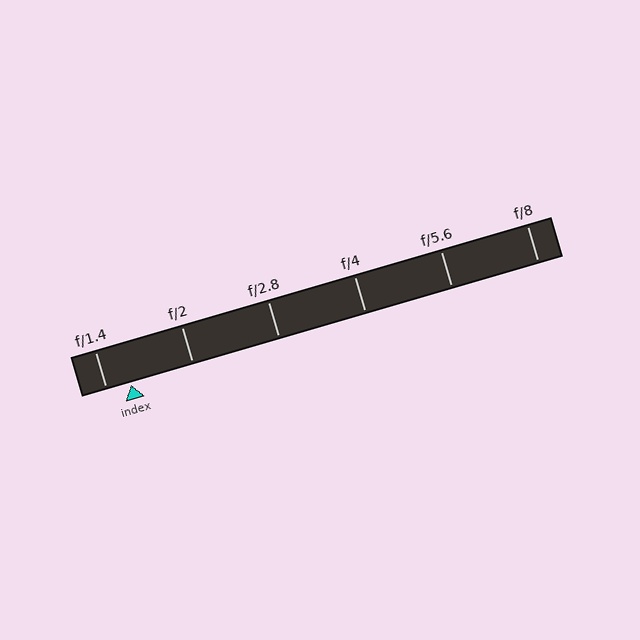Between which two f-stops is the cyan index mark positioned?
The index mark is between f/1.4 and f/2.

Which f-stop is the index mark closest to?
The index mark is closest to f/1.4.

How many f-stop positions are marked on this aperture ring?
There are 6 f-stop positions marked.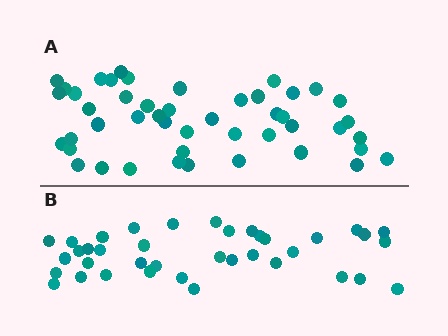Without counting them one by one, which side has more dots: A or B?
Region A (the top region) has more dots.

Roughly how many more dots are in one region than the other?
Region A has roughly 8 or so more dots than region B.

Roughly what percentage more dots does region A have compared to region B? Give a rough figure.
About 25% more.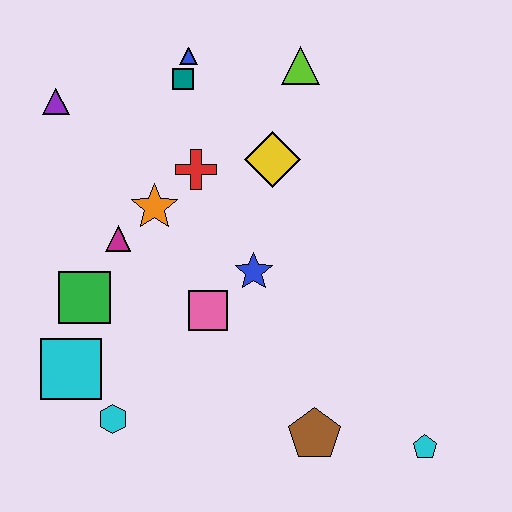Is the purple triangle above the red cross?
Yes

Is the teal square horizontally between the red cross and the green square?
Yes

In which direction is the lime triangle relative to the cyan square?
The lime triangle is above the cyan square.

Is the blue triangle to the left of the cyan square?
No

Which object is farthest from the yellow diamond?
The cyan pentagon is farthest from the yellow diamond.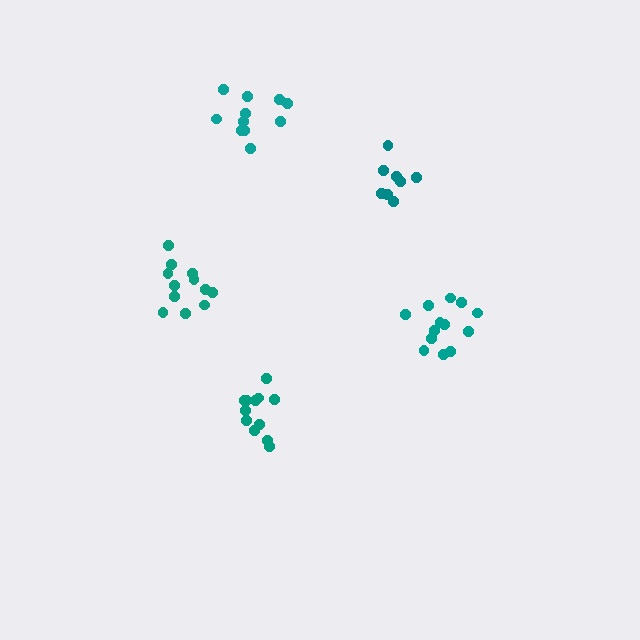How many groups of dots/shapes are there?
There are 5 groups.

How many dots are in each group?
Group 1: 12 dots, Group 2: 9 dots, Group 3: 12 dots, Group 4: 13 dots, Group 5: 11 dots (57 total).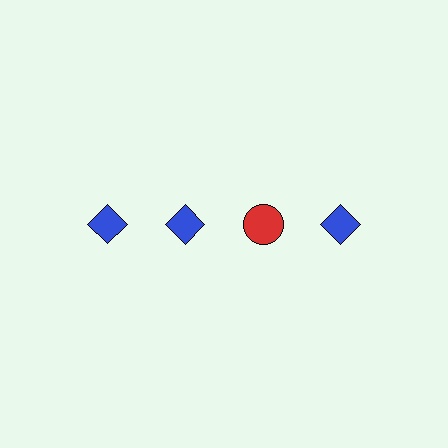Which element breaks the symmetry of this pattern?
The red circle in the top row, center column breaks the symmetry. All other shapes are blue diamonds.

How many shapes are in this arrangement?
There are 4 shapes arranged in a grid pattern.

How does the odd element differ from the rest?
It differs in both color (red instead of blue) and shape (circle instead of diamond).